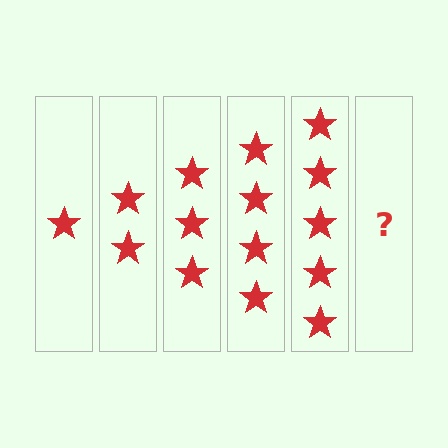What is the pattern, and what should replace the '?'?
The pattern is that each step adds one more star. The '?' should be 6 stars.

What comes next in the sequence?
The next element should be 6 stars.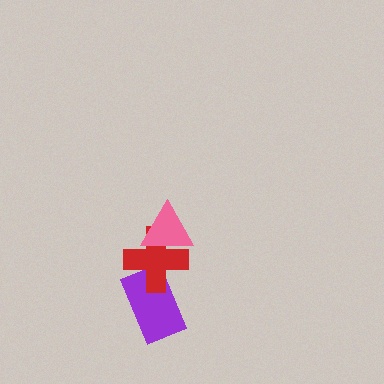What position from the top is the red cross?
The red cross is 2nd from the top.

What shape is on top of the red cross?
The pink triangle is on top of the red cross.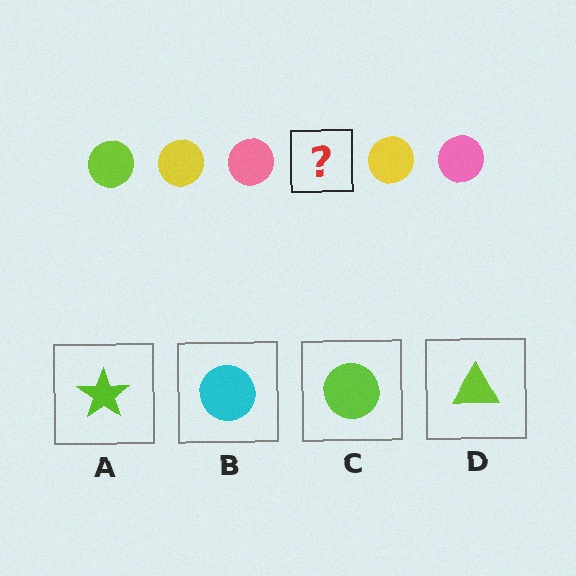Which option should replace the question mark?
Option C.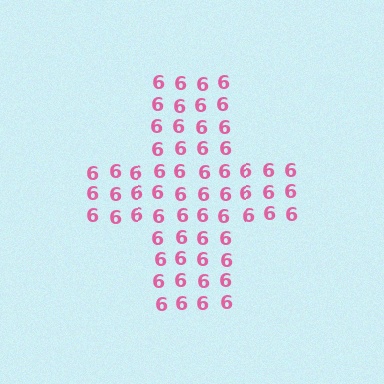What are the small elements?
The small elements are digit 6's.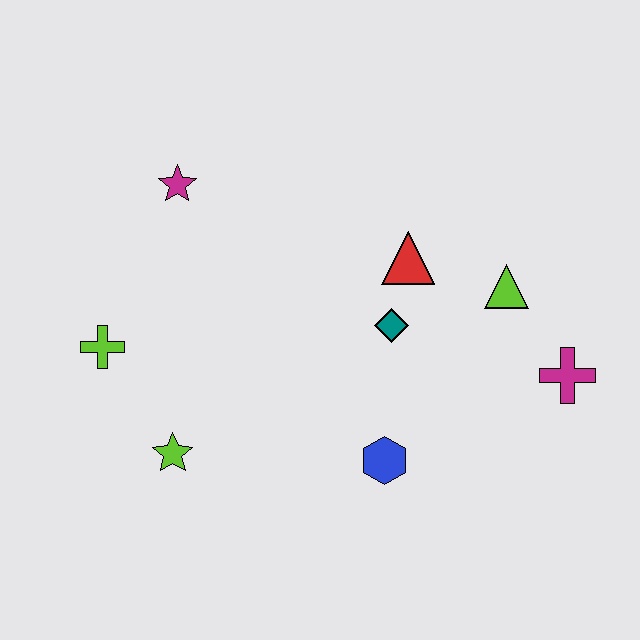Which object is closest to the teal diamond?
The red triangle is closest to the teal diamond.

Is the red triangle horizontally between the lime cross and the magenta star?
No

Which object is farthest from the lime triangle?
The lime cross is farthest from the lime triangle.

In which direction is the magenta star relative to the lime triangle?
The magenta star is to the left of the lime triangle.